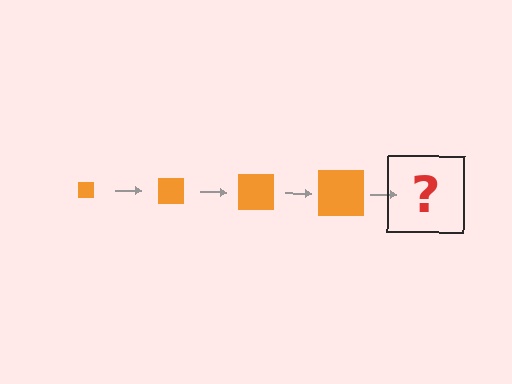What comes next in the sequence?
The next element should be an orange square, larger than the previous one.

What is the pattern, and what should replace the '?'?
The pattern is that the square gets progressively larger each step. The '?' should be an orange square, larger than the previous one.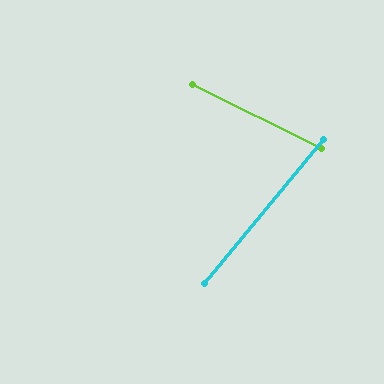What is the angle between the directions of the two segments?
Approximately 77 degrees.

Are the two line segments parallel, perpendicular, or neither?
Neither parallel nor perpendicular — they differ by about 77°.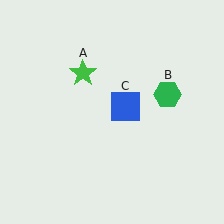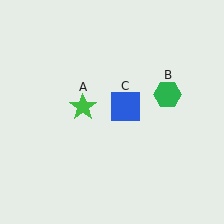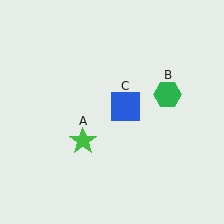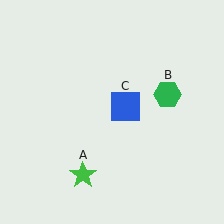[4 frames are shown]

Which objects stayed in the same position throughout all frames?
Green hexagon (object B) and blue square (object C) remained stationary.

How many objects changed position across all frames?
1 object changed position: green star (object A).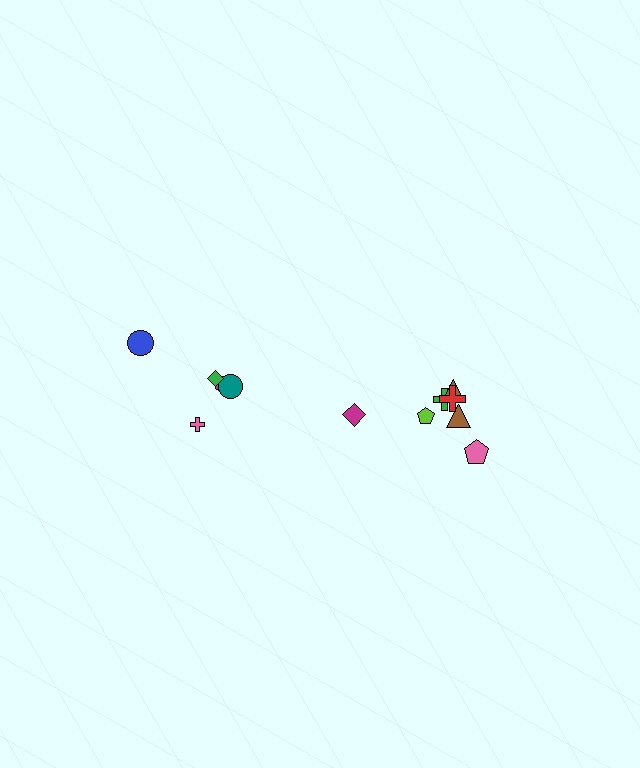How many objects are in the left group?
There are 5 objects.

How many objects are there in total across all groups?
There are 12 objects.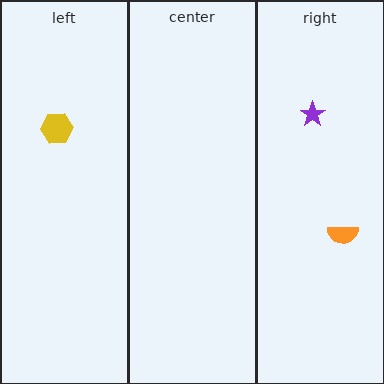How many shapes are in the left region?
1.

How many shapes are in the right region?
2.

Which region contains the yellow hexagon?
The left region.